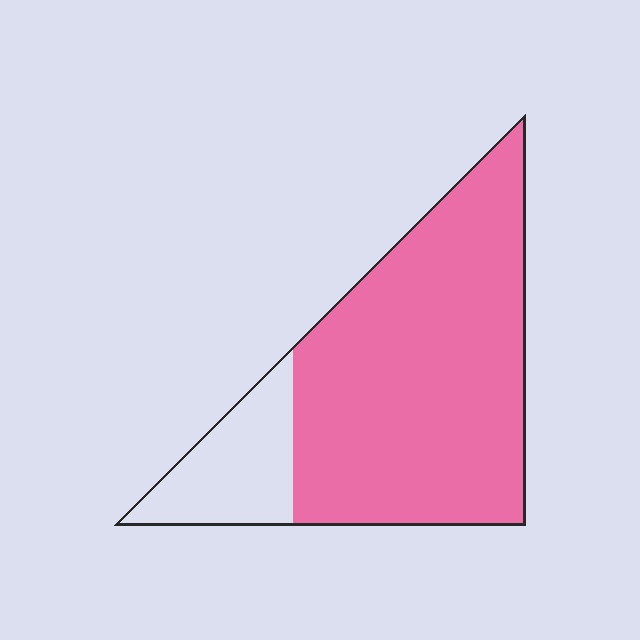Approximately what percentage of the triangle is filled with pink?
Approximately 80%.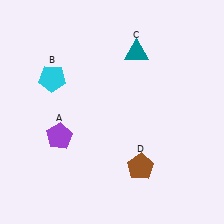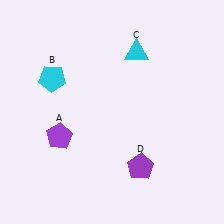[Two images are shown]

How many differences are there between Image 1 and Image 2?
There are 2 differences between the two images.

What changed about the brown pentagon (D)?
In Image 1, D is brown. In Image 2, it changed to purple.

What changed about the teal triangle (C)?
In Image 1, C is teal. In Image 2, it changed to cyan.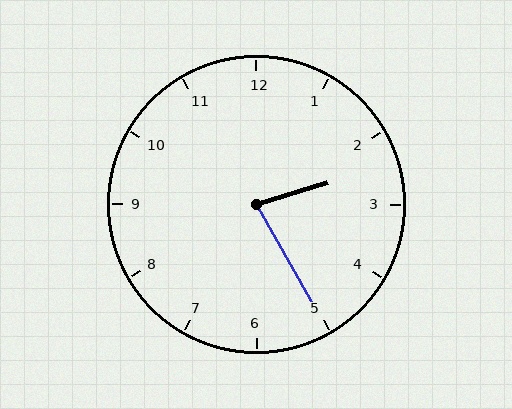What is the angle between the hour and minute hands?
Approximately 78 degrees.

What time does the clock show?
2:25.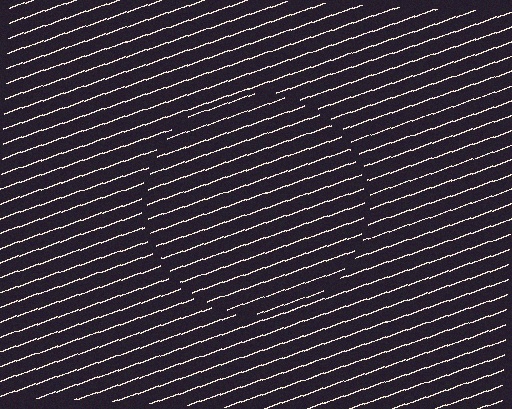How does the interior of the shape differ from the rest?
The interior of the shape contains the same grating, shifted by half a period — the contour is defined by the phase discontinuity where line-ends from the inner and outer gratings abut.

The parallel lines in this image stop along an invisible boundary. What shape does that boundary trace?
An illusory circle. The interior of the shape contains the same grating, shifted by half a period — the contour is defined by the phase discontinuity where line-ends from the inner and outer gratings abut.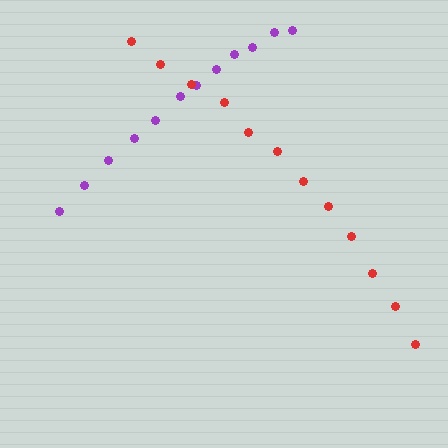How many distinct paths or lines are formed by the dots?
There are 2 distinct paths.